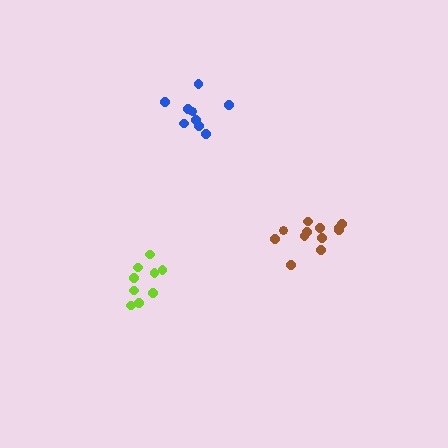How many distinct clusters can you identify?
There are 3 distinct clusters.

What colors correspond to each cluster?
The clusters are colored: brown, lime, blue.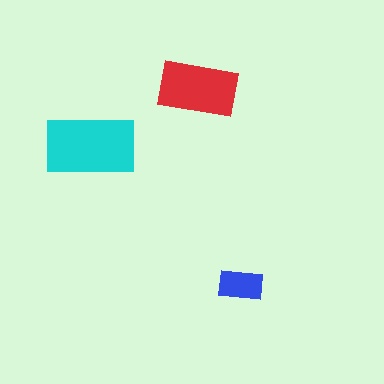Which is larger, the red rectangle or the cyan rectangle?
The cyan one.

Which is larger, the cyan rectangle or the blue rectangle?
The cyan one.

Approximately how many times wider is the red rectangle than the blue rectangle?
About 2 times wider.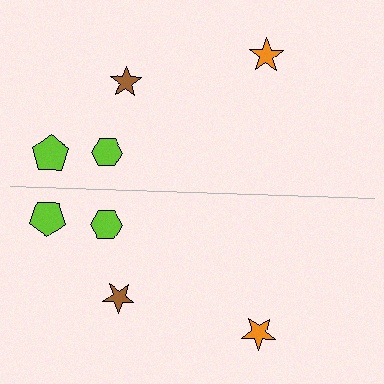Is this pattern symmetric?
Yes, this pattern has bilateral (reflection) symmetry.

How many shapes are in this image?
There are 8 shapes in this image.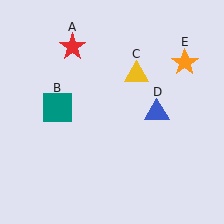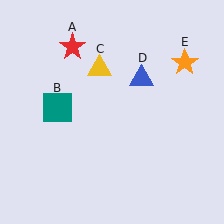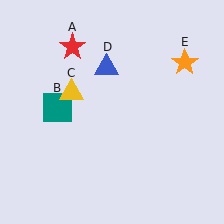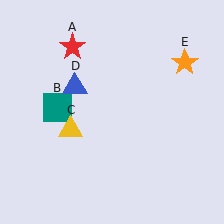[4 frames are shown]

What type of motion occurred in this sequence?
The yellow triangle (object C), blue triangle (object D) rotated counterclockwise around the center of the scene.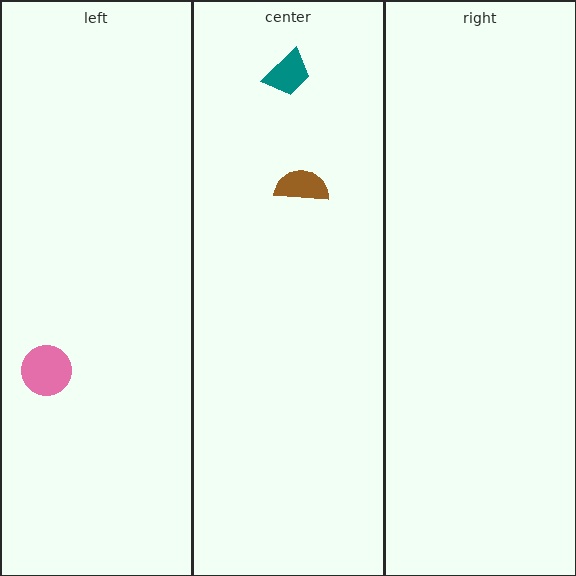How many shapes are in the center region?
2.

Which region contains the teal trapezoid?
The center region.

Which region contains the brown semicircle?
The center region.